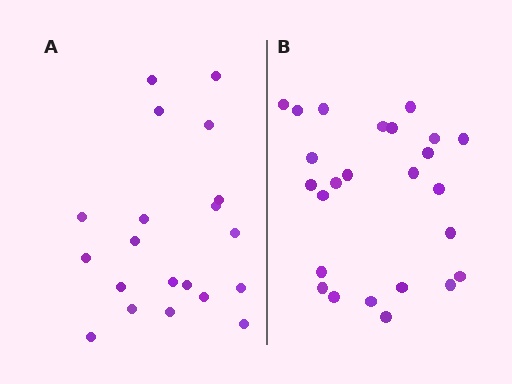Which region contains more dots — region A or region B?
Region B (the right region) has more dots.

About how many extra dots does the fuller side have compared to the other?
Region B has about 5 more dots than region A.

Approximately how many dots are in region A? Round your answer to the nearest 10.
About 20 dots.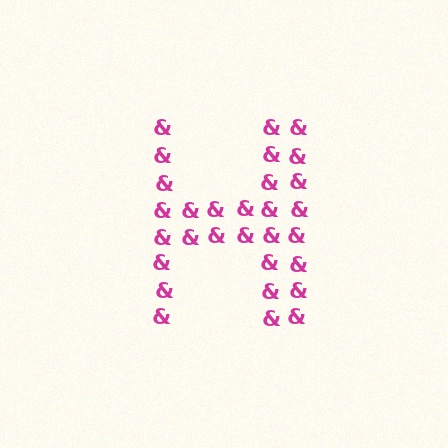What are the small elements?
The small elements are ampersands.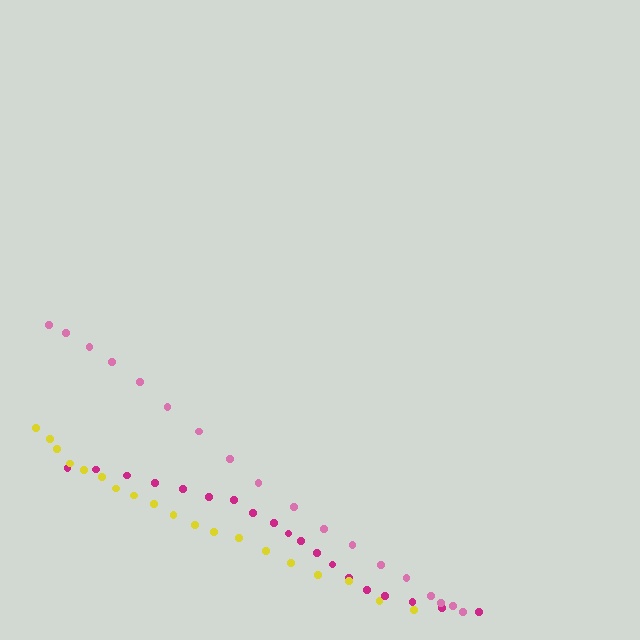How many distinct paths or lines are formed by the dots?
There are 3 distinct paths.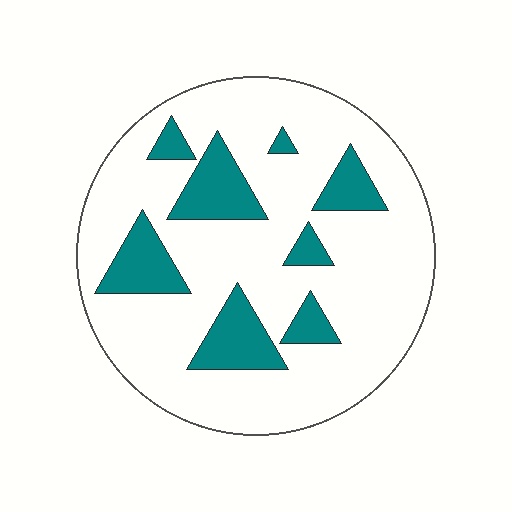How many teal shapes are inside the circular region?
8.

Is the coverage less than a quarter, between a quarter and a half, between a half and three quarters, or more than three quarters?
Less than a quarter.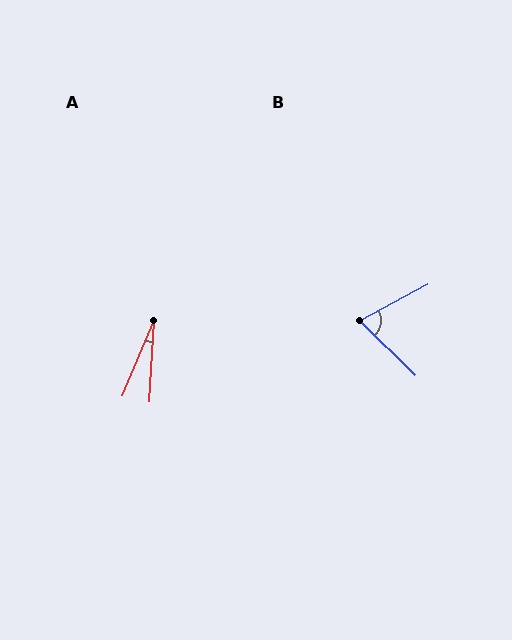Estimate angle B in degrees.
Approximately 72 degrees.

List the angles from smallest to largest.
A (20°), B (72°).